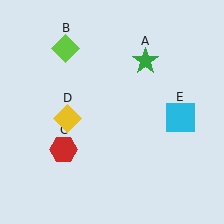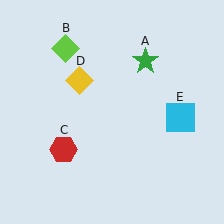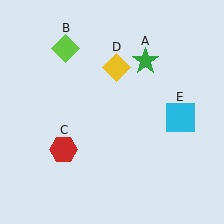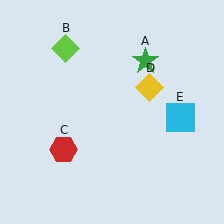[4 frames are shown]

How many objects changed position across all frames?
1 object changed position: yellow diamond (object D).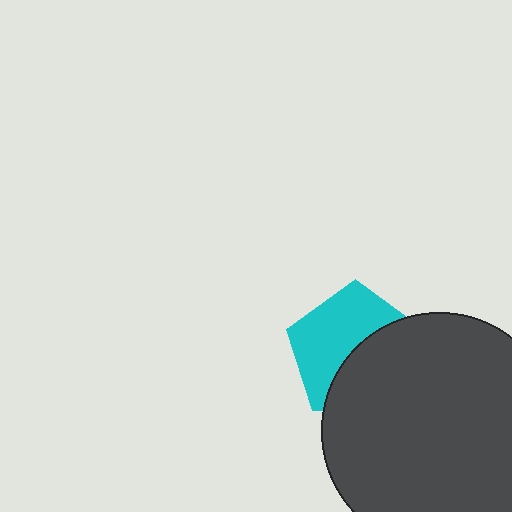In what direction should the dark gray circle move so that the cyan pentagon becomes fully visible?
The dark gray circle should move toward the lower-right. That is the shortest direction to clear the overlap and leave the cyan pentagon fully visible.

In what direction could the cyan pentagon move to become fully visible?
The cyan pentagon could move toward the upper-left. That would shift it out from behind the dark gray circle entirely.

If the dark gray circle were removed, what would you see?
You would see the complete cyan pentagon.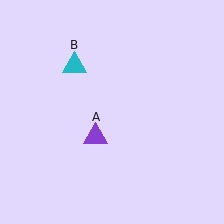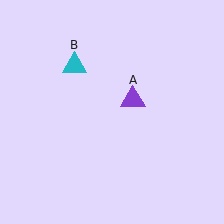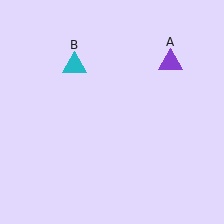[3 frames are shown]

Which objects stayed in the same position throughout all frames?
Cyan triangle (object B) remained stationary.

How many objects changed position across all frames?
1 object changed position: purple triangle (object A).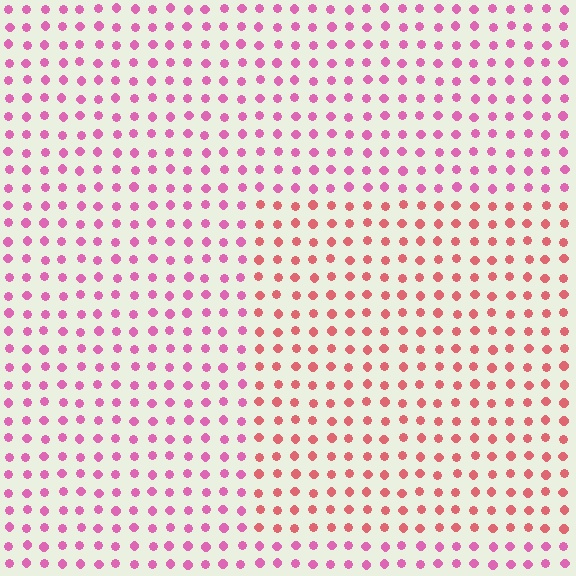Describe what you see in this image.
The image is filled with small pink elements in a uniform arrangement. A rectangle-shaped region is visible where the elements are tinted to a slightly different hue, forming a subtle color boundary.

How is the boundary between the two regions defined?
The boundary is defined purely by a slight shift in hue (about 34 degrees). Spacing, size, and orientation are identical on both sides.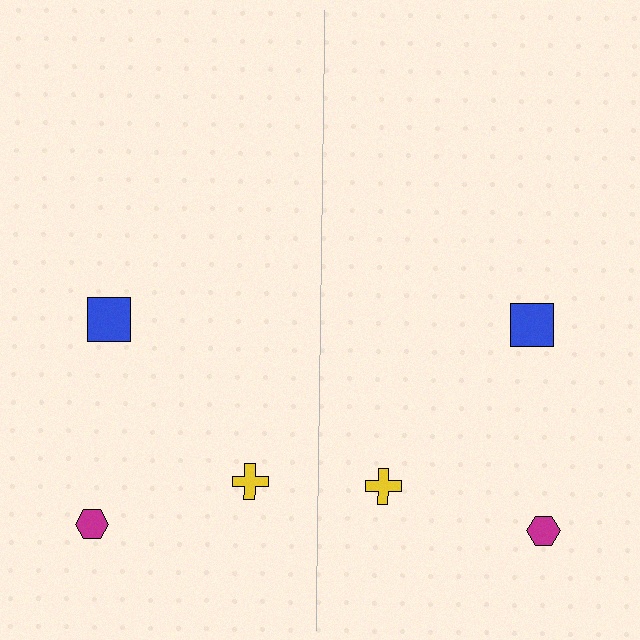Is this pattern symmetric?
Yes, this pattern has bilateral (reflection) symmetry.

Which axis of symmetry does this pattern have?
The pattern has a vertical axis of symmetry running through the center of the image.